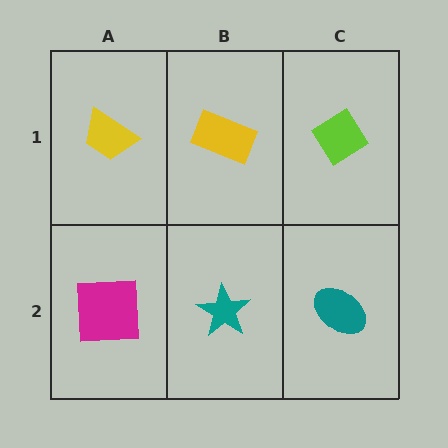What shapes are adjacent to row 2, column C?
A lime diamond (row 1, column C), a teal star (row 2, column B).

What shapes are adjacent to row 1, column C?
A teal ellipse (row 2, column C), a yellow rectangle (row 1, column B).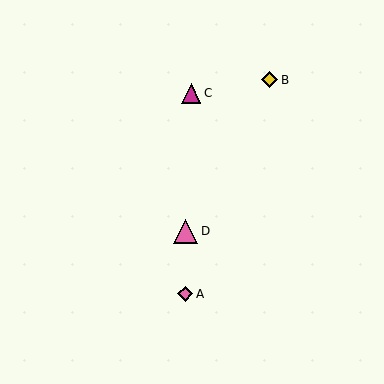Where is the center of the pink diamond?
The center of the pink diamond is at (185, 294).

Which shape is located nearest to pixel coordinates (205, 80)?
The magenta triangle (labeled C) at (191, 93) is nearest to that location.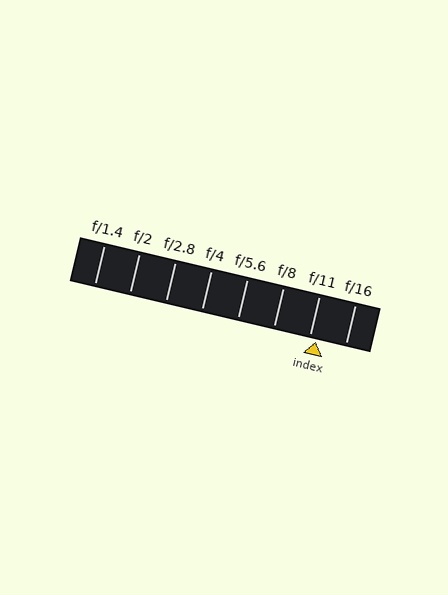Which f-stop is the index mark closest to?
The index mark is closest to f/11.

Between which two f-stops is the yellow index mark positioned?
The index mark is between f/11 and f/16.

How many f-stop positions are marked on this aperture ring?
There are 8 f-stop positions marked.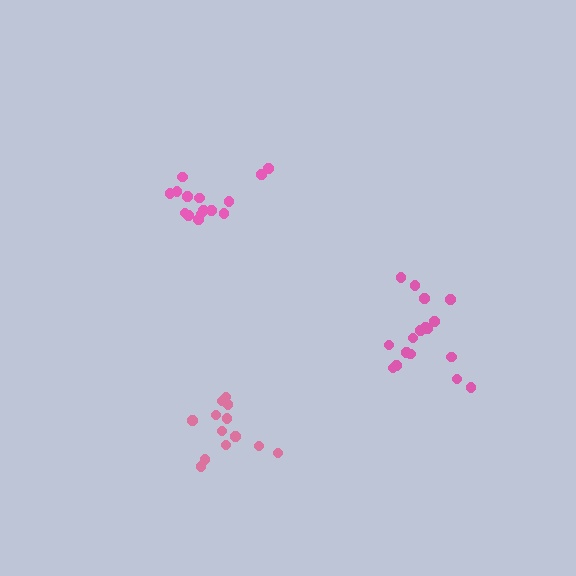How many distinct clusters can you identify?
There are 3 distinct clusters.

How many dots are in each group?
Group 1: 17 dots, Group 2: 15 dots, Group 3: 13 dots (45 total).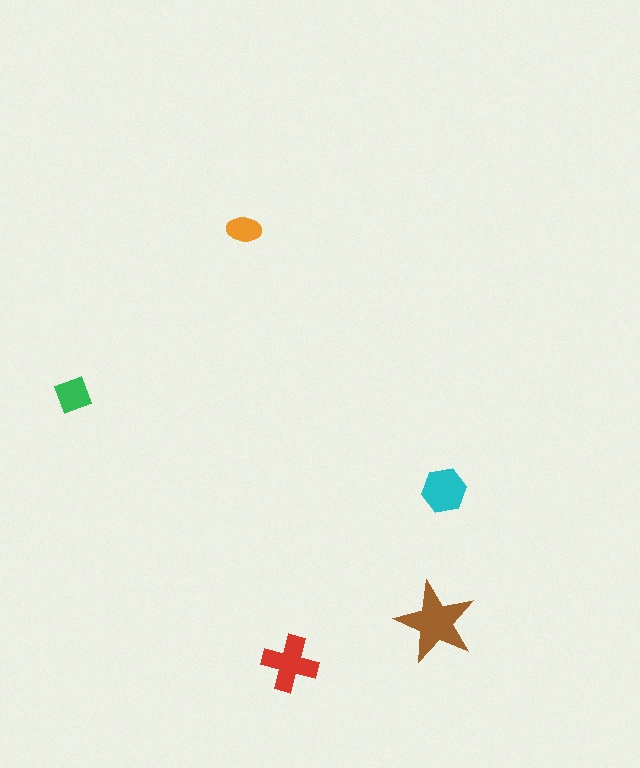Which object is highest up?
The orange ellipse is topmost.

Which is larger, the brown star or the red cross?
The brown star.